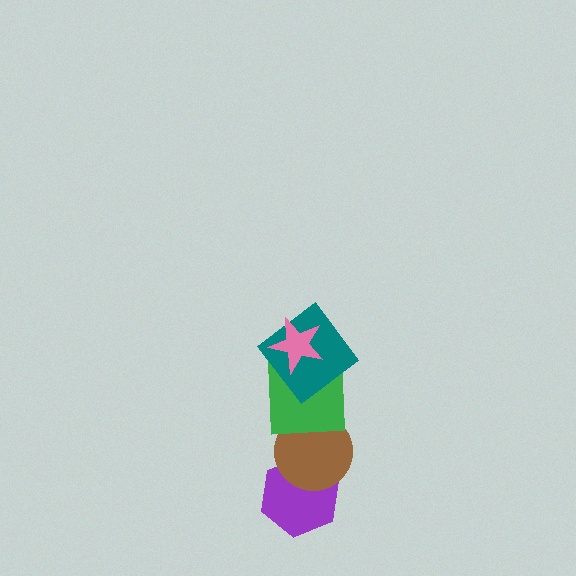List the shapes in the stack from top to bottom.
From top to bottom: the pink star, the teal diamond, the green square, the brown circle, the purple hexagon.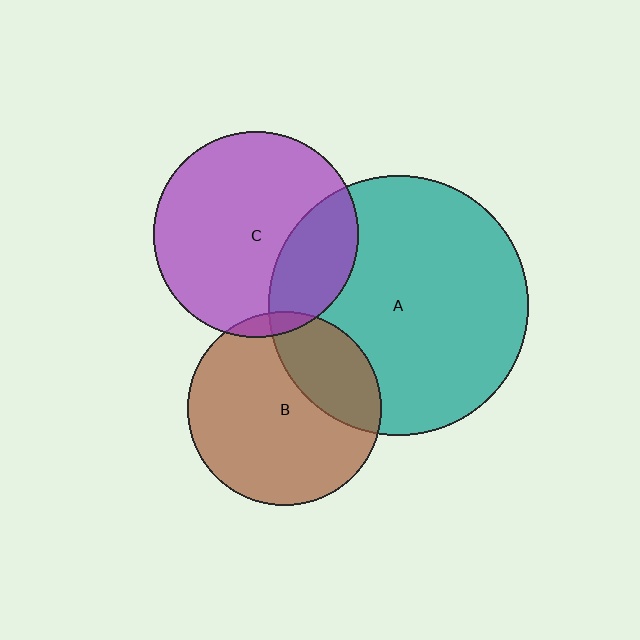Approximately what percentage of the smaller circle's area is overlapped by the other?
Approximately 25%.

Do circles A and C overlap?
Yes.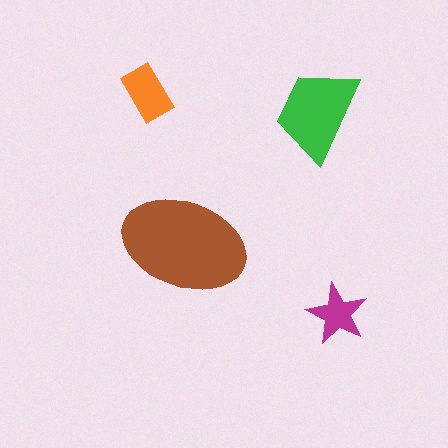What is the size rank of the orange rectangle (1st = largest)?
3rd.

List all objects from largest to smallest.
The brown ellipse, the green trapezoid, the orange rectangle, the magenta star.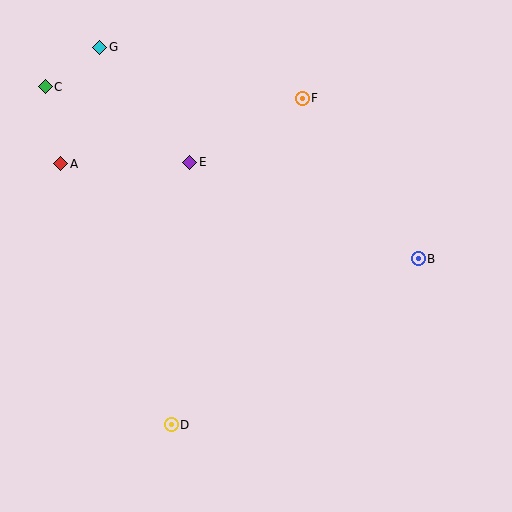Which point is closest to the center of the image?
Point E at (190, 162) is closest to the center.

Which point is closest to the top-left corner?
Point C is closest to the top-left corner.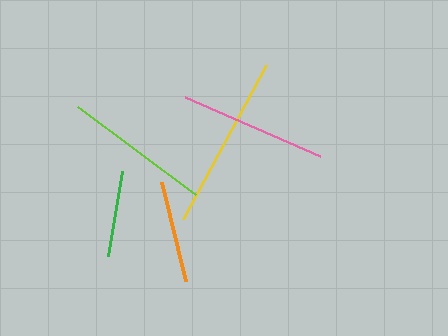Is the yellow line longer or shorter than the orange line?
The yellow line is longer than the orange line.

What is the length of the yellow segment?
The yellow segment is approximately 175 pixels long.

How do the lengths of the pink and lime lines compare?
The pink and lime lines are approximately the same length.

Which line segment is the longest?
The yellow line is the longest at approximately 175 pixels.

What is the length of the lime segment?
The lime segment is approximately 147 pixels long.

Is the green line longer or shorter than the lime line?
The lime line is longer than the green line.